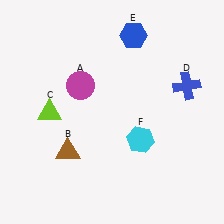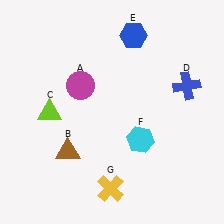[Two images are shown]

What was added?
A yellow cross (G) was added in Image 2.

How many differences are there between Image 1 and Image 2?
There is 1 difference between the two images.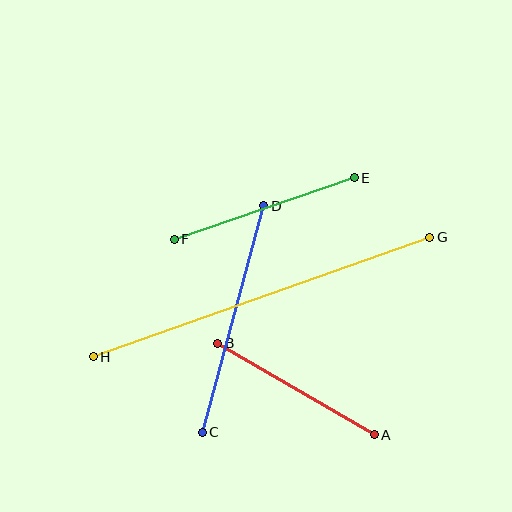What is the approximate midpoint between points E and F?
The midpoint is at approximately (264, 208) pixels.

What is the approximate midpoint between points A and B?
The midpoint is at approximately (296, 389) pixels.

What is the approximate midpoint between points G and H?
The midpoint is at approximately (261, 297) pixels.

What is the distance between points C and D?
The distance is approximately 235 pixels.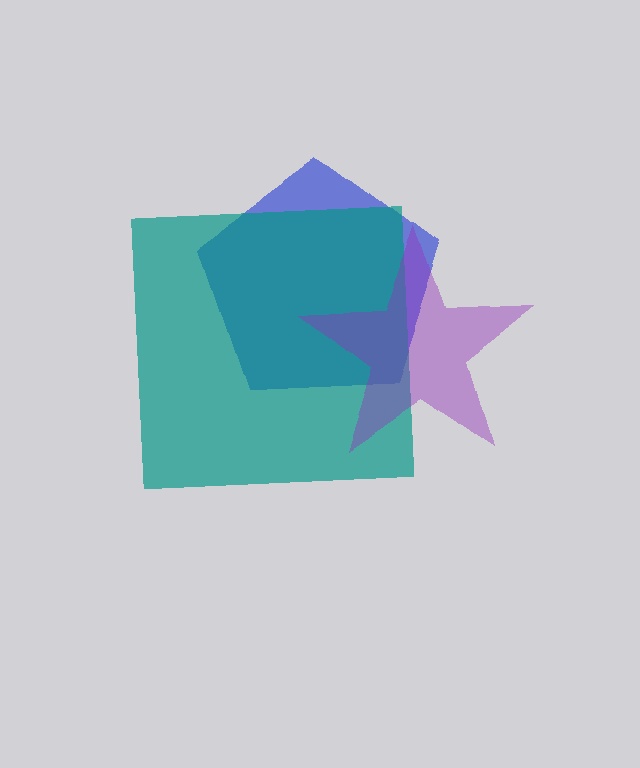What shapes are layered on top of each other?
The layered shapes are: a blue pentagon, a teal square, a purple star.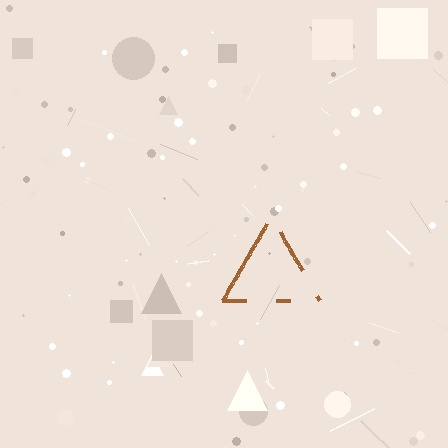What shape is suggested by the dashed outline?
The dashed outline suggests a triangle.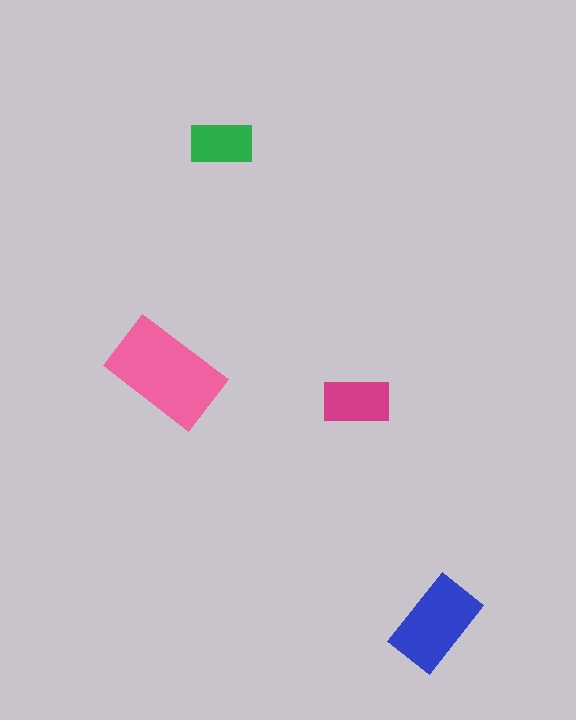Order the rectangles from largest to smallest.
the pink one, the blue one, the magenta one, the green one.